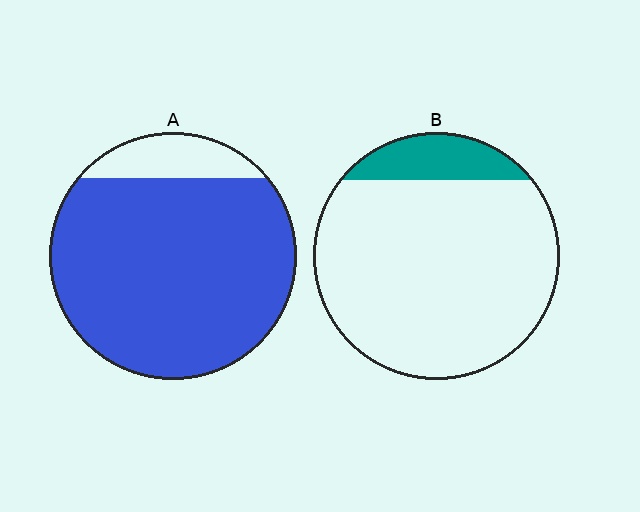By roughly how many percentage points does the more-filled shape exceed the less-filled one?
By roughly 75 percentage points (A over B).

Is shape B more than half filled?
No.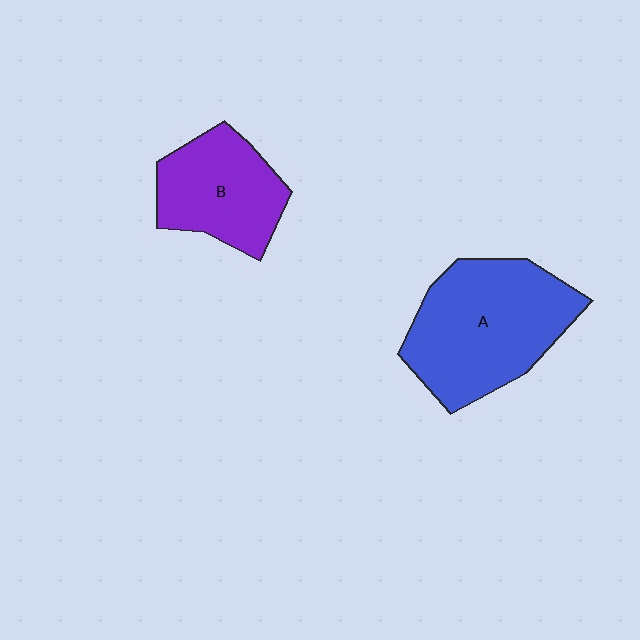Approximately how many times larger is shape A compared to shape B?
Approximately 1.5 times.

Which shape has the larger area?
Shape A (blue).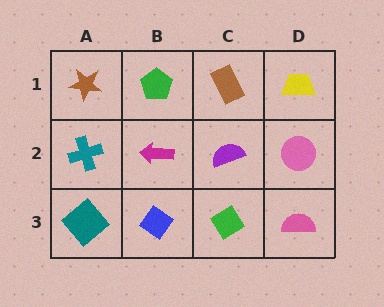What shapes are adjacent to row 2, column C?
A brown rectangle (row 1, column C), a green diamond (row 3, column C), a magenta arrow (row 2, column B), a pink circle (row 2, column D).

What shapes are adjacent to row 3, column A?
A teal cross (row 2, column A), a blue diamond (row 3, column B).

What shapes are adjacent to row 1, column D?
A pink circle (row 2, column D), a brown rectangle (row 1, column C).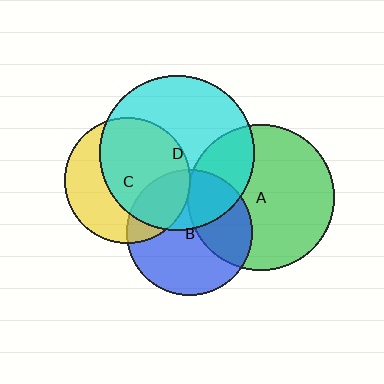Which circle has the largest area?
Circle D (cyan).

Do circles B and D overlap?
Yes.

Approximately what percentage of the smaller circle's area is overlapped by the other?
Approximately 40%.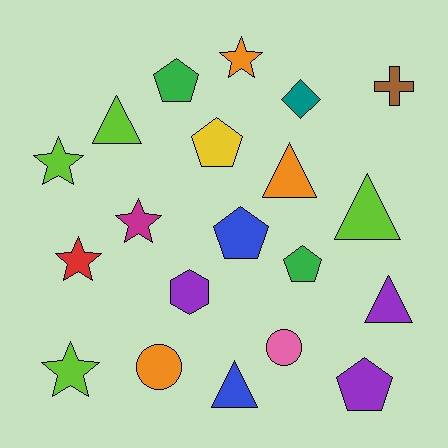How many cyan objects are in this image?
There are no cyan objects.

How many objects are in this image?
There are 20 objects.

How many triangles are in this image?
There are 5 triangles.